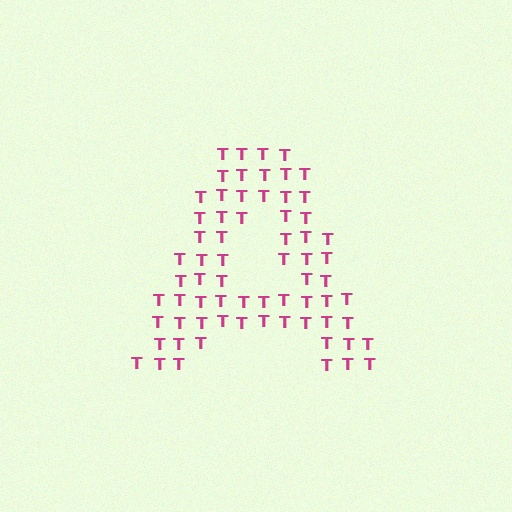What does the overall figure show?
The overall figure shows the letter A.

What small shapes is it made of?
It is made of small letter T's.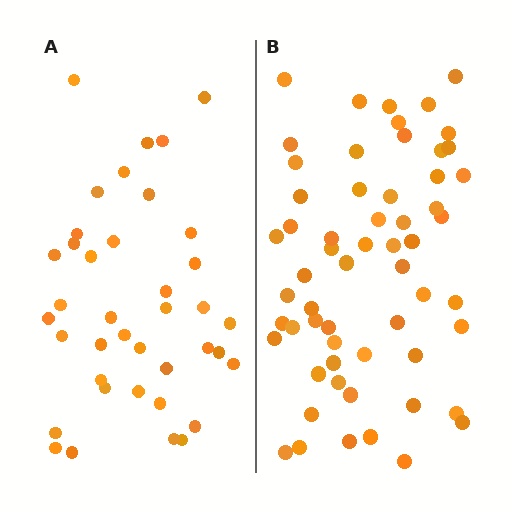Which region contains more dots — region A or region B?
Region B (the right region) has more dots.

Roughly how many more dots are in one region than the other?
Region B has approximately 20 more dots than region A.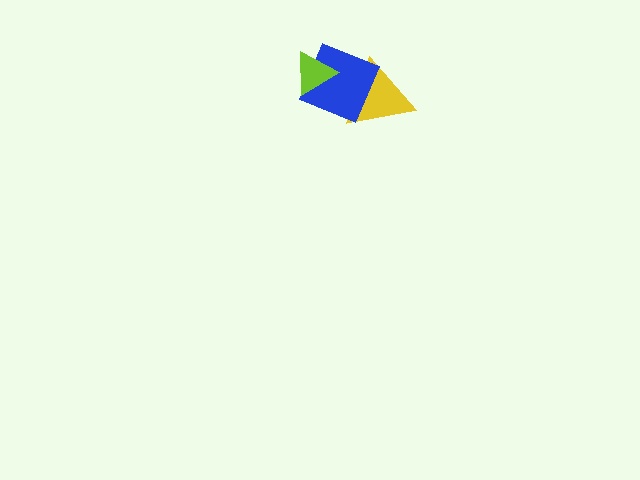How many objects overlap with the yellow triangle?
1 object overlaps with the yellow triangle.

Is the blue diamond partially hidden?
Yes, it is partially covered by another shape.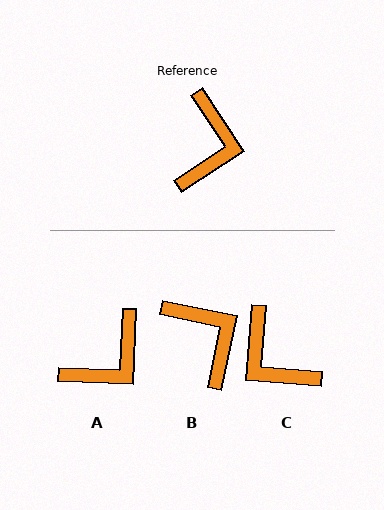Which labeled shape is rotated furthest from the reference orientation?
C, about 128 degrees away.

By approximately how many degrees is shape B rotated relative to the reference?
Approximately 45 degrees counter-clockwise.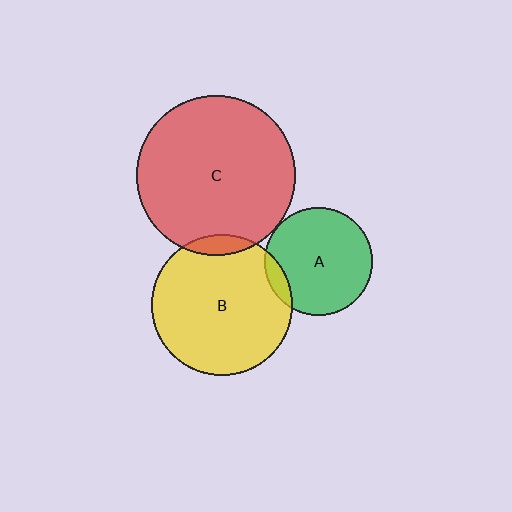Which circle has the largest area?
Circle C (red).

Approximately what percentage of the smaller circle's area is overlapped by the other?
Approximately 10%.